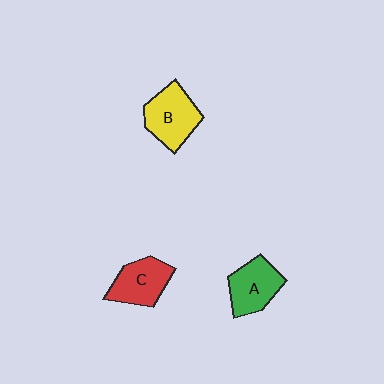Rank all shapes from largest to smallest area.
From largest to smallest: B (yellow), A (green), C (red).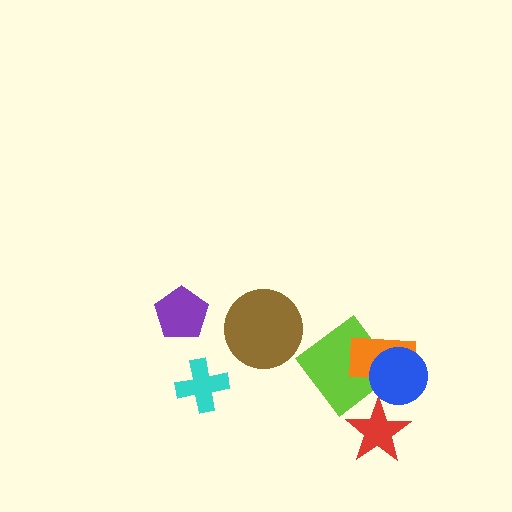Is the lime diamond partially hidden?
Yes, it is partially covered by another shape.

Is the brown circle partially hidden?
No, no other shape covers it.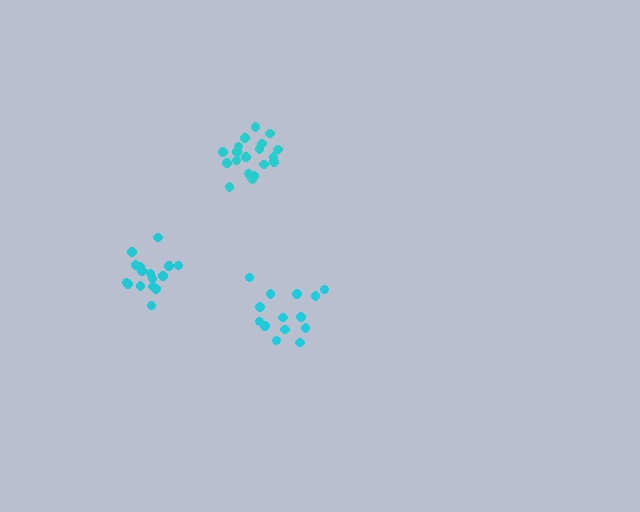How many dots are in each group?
Group 1: 14 dots, Group 2: 17 dots, Group 3: 20 dots (51 total).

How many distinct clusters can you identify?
There are 3 distinct clusters.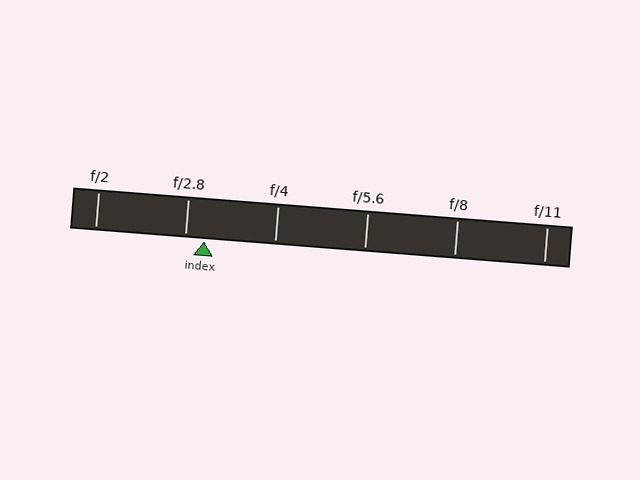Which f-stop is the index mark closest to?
The index mark is closest to f/2.8.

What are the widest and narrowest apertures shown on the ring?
The widest aperture shown is f/2 and the narrowest is f/11.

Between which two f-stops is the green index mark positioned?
The index mark is between f/2.8 and f/4.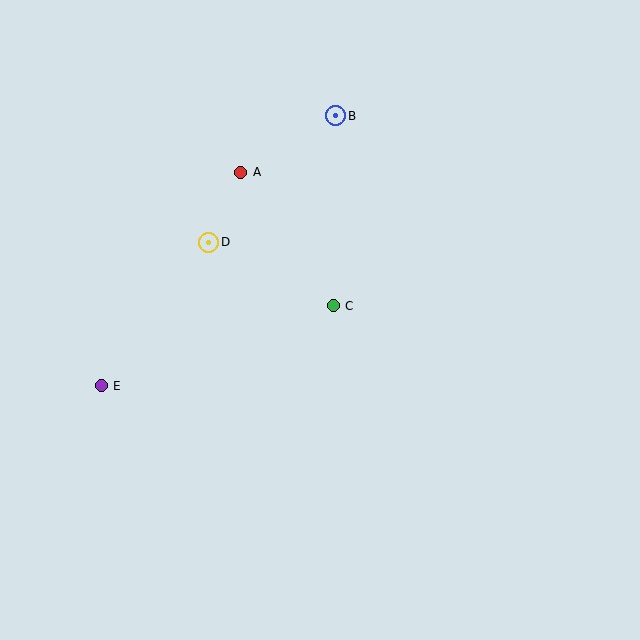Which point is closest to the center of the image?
Point C at (333, 306) is closest to the center.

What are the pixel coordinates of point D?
Point D is at (209, 242).